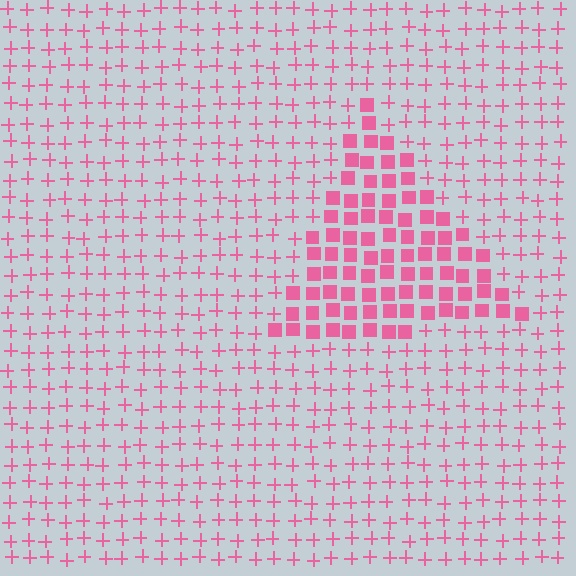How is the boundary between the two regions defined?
The boundary is defined by a change in element shape: squares inside vs. plus signs outside. All elements share the same color and spacing.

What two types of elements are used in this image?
The image uses squares inside the triangle region and plus signs outside it.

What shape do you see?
I see a triangle.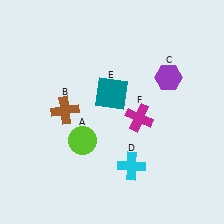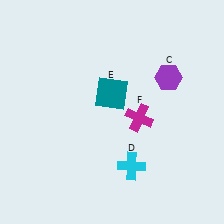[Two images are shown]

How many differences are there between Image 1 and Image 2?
There are 2 differences between the two images.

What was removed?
The brown cross (B), the lime circle (A) were removed in Image 2.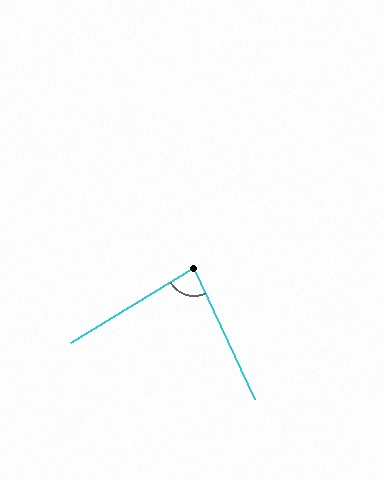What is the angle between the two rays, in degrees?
Approximately 84 degrees.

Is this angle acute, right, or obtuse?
It is acute.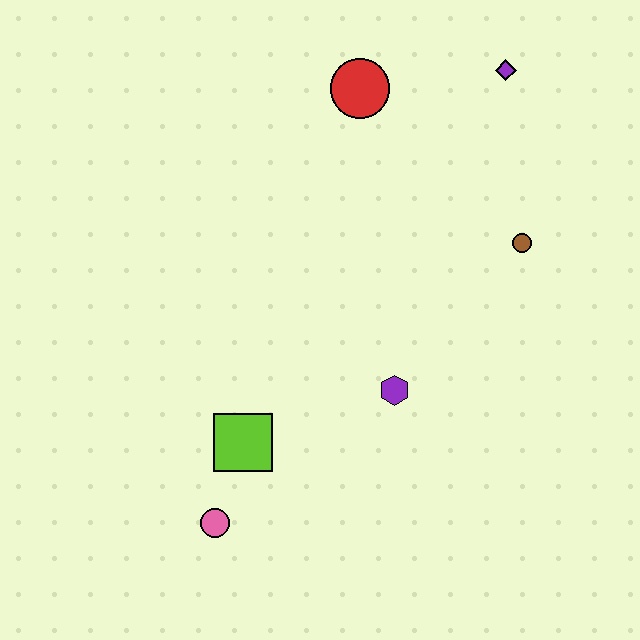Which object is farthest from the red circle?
The pink circle is farthest from the red circle.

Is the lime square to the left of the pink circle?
No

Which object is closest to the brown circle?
The purple diamond is closest to the brown circle.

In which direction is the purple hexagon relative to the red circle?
The purple hexagon is below the red circle.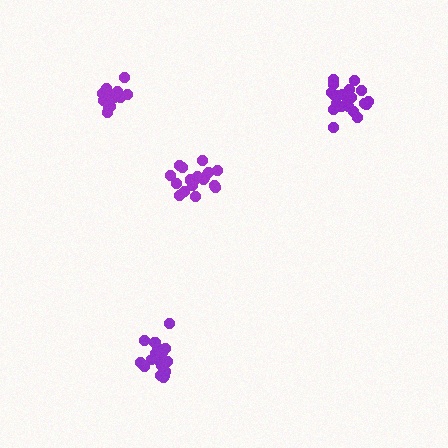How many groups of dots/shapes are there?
There are 4 groups.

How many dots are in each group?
Group 1: 20 dots, Group 2: 19 dots, Group 3: 21 dots, Group 4: 15 dots (75 total).